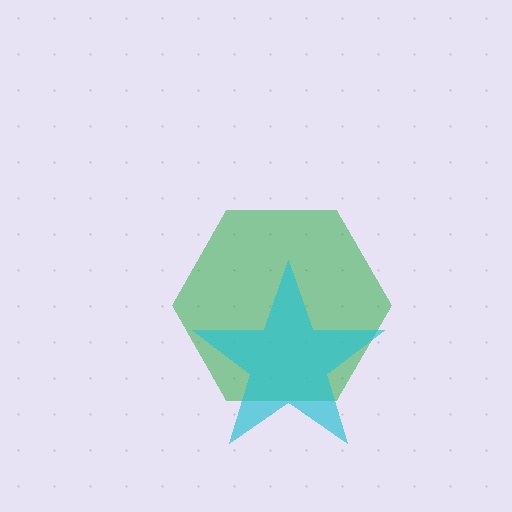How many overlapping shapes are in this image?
There are 2 overlapping shapes in the image.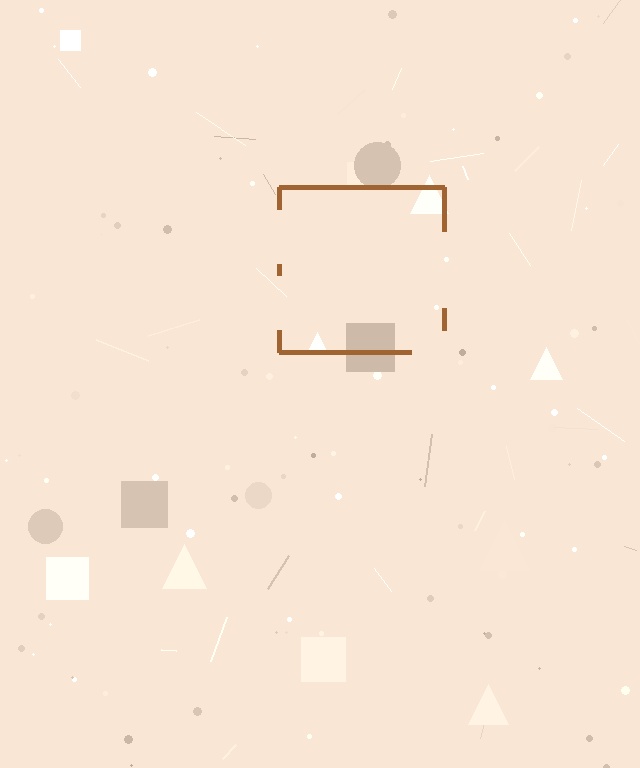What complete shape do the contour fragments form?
The contour fragments form a square.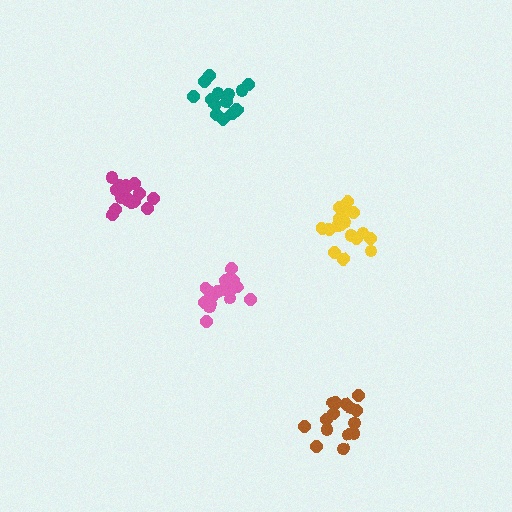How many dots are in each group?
Group 1: 18 dots, Group 2: 15 dots, Group 3: 17 dots, Group 4: 17 dots, Group 5: 15 dots (82 total).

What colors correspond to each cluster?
The clusters are colored: magenta, brown, pink, yellow, teal.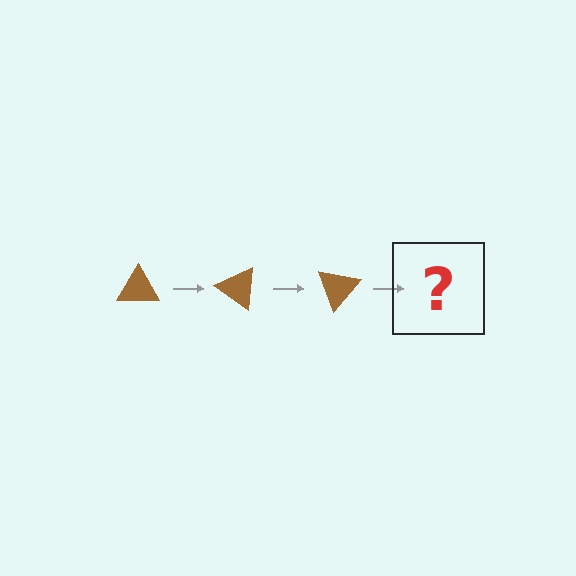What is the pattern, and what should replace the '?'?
The pattern is that the triangle rotates 35 degrees each step. The '?' should be a brown triangle rotated 105 degrees.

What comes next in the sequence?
The next element should be a brown triangle rotated 105 degrees.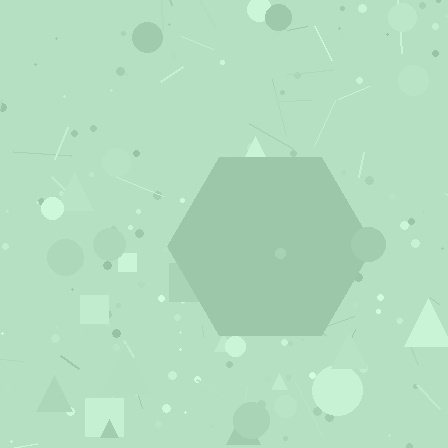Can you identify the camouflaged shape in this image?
The camouflaged shape is a hexagon.